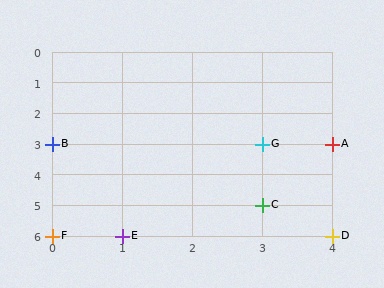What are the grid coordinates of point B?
Point B is at grid coordinates (0, 3).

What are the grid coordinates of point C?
Point C is at grid coordinates (3, 5).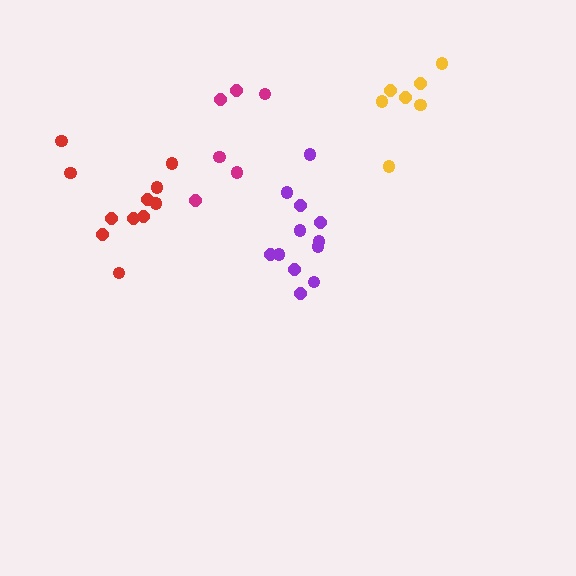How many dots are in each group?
Group 1: 6 dots, Group 2: 11 dots, Group 3: 12 dots, Group 4: 7 dots (36 total).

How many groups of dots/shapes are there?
There are 4 groups.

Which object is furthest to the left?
The red cluster is leftmost.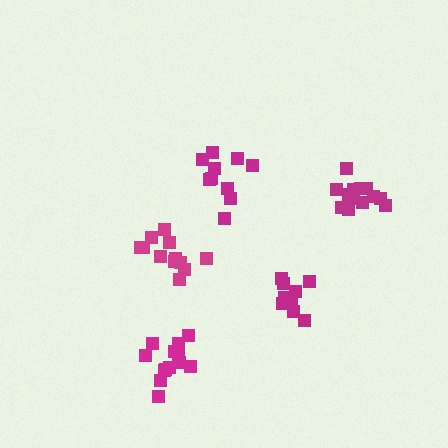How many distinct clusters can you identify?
There are 5 distinct clusters.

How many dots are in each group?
Group 1: 13 dots, Group 2: 9 dots, Group 3: 13 dots, Group 4: 12 dots, Group 5: 10 dots (57 total).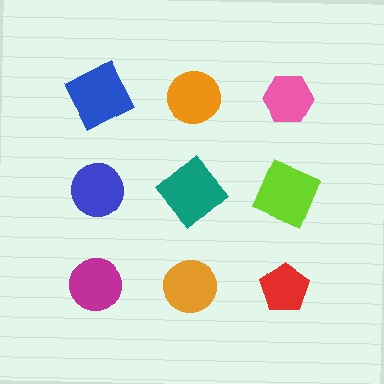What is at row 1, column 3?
A pink hexagon.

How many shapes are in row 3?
3 shapes.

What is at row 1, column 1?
A blue square.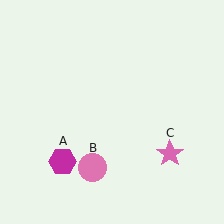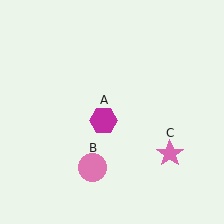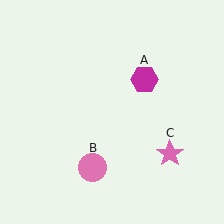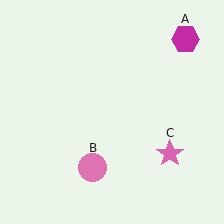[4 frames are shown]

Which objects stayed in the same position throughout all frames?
Pink circle (object B) and pink star (object C) remained stationary.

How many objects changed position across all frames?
1 object changed position: magenta hexagon (object A).